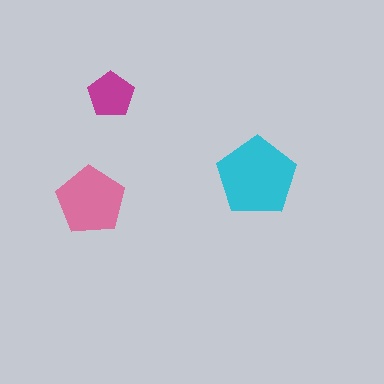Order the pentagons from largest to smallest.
the cyan one, the pink one, the magenta one.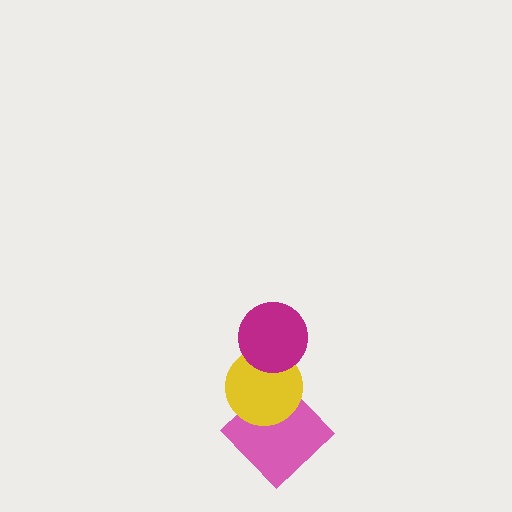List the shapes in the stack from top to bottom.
From top to bottom: the magenta circle, the yellow circle, the pink diamond.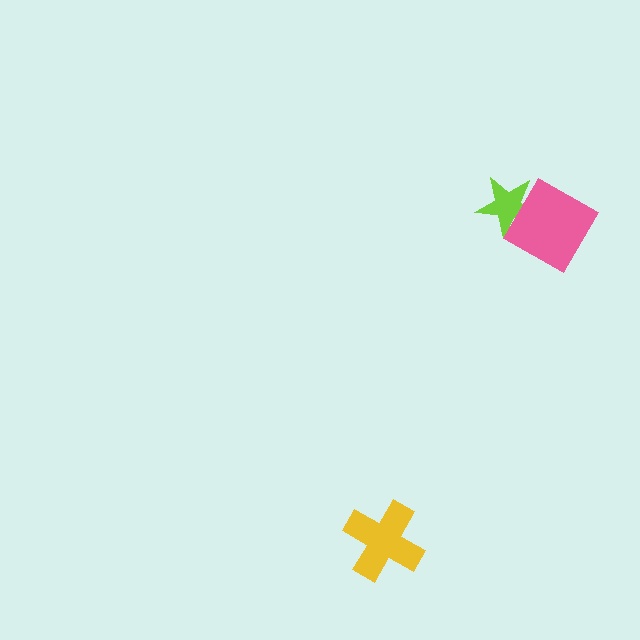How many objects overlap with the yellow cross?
0 objects overlap with the yellow cross.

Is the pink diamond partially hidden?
No, no other shape covers it.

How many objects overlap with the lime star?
1 object overlaps with the lime star.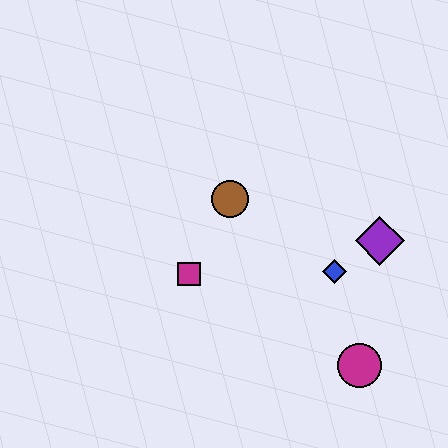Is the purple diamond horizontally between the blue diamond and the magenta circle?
No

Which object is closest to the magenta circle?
The blue diamond is closest to the magenta circle.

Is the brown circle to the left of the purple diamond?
Yes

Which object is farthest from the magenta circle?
The brown circle is farthest from the magenta circle.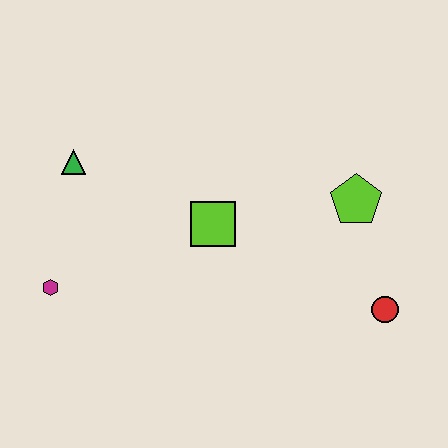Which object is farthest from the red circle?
The green triangle is farthest from the red circle.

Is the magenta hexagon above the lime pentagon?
No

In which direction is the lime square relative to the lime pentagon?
The lime square is to the left of the lime pentagon.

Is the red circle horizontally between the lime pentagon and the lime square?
No